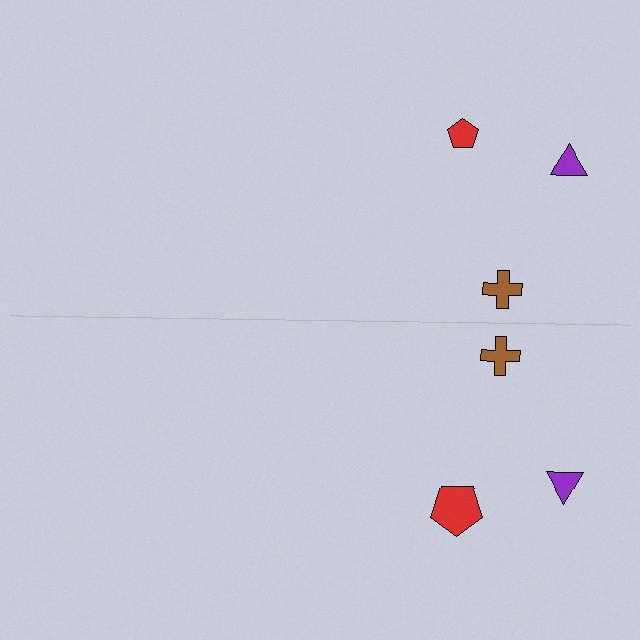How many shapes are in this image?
There are 6 shapes in this image.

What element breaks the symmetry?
The red pentagon on the bottom side has a different size than its mirror counterpart.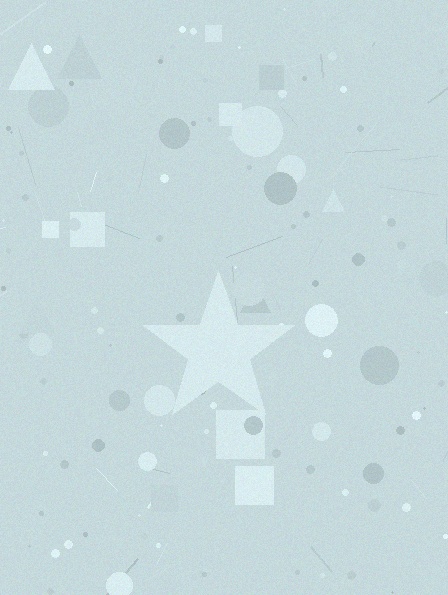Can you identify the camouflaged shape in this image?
The camouflaged shape is a star.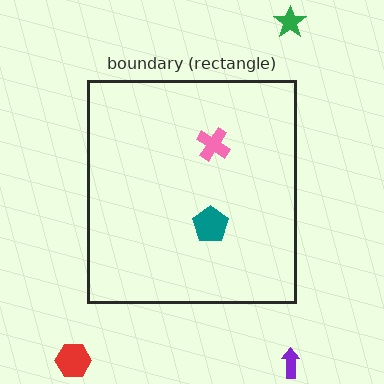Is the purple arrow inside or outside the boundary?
Outside.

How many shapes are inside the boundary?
2 inside, 3 outside.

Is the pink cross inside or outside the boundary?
Inside.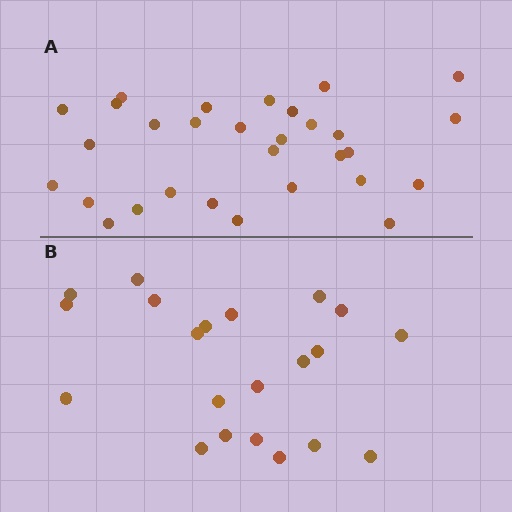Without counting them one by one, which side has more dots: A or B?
Region A (the top region) has more dots.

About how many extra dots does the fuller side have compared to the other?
Region A has roughly 8 or so more dots than region B.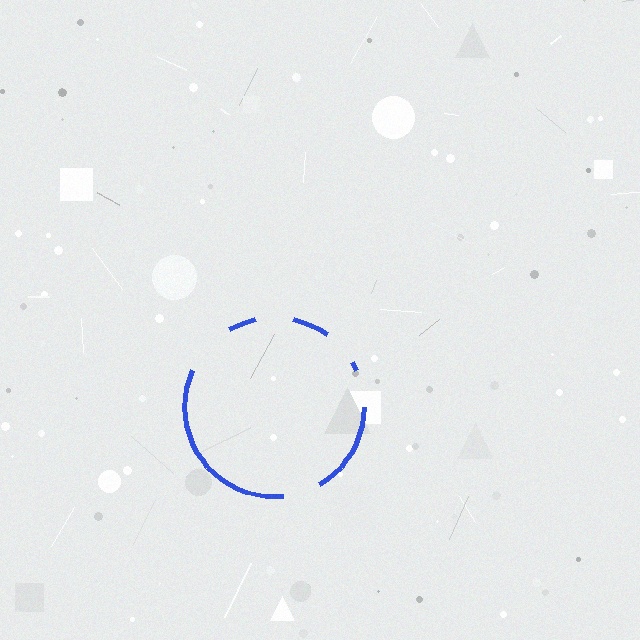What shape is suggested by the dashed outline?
The dashed outline suggests a circle.